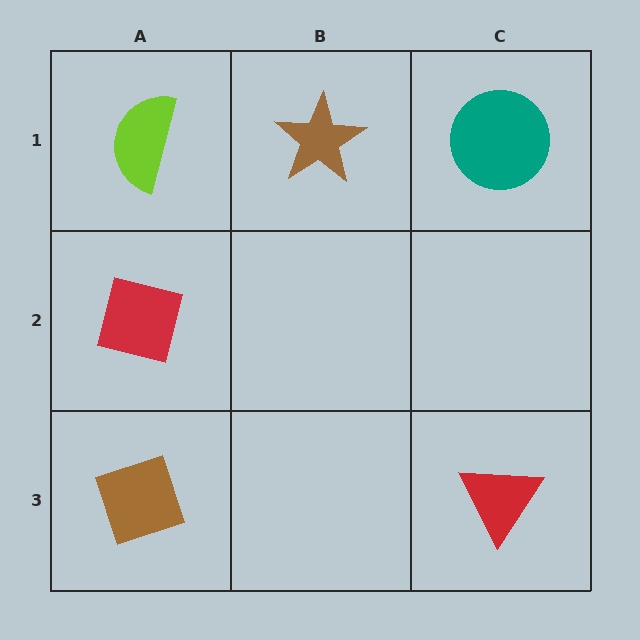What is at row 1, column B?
A brown star.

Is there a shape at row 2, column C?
No, that cell is empty.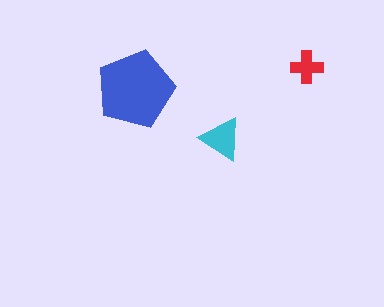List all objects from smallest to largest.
The red cross, the cyan triangle, the blue pentagon.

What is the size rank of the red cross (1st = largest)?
3rd.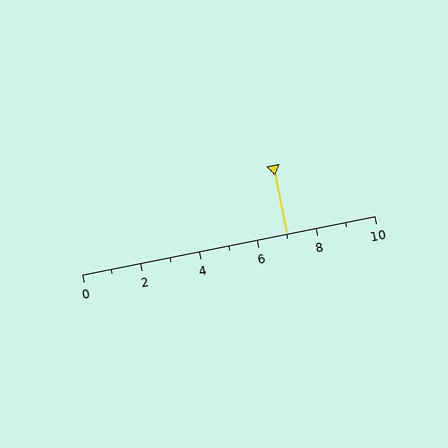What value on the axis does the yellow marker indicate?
The marker indicates approximately 7.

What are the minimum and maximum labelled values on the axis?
The axis runs from 0 to 10.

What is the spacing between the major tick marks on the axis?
The major ticks are spaced 2 apart.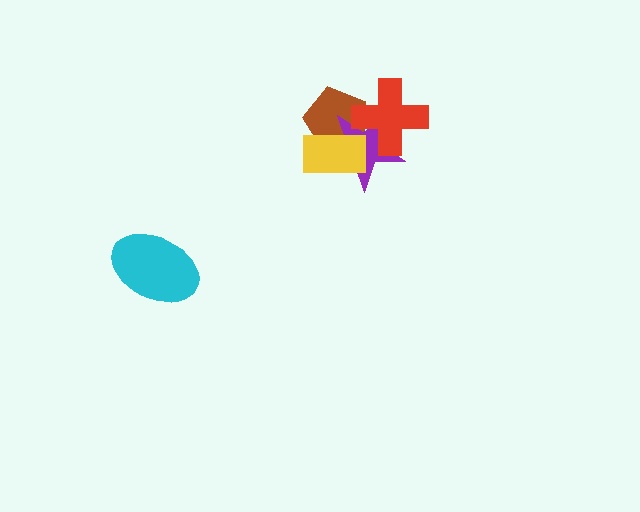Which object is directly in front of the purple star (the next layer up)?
The yellow rectangle is directly in front of the purple star.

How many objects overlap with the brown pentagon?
3 objects overlap with the brown pentagon.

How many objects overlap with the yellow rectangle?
2 objects overlap with the yellow rectangle.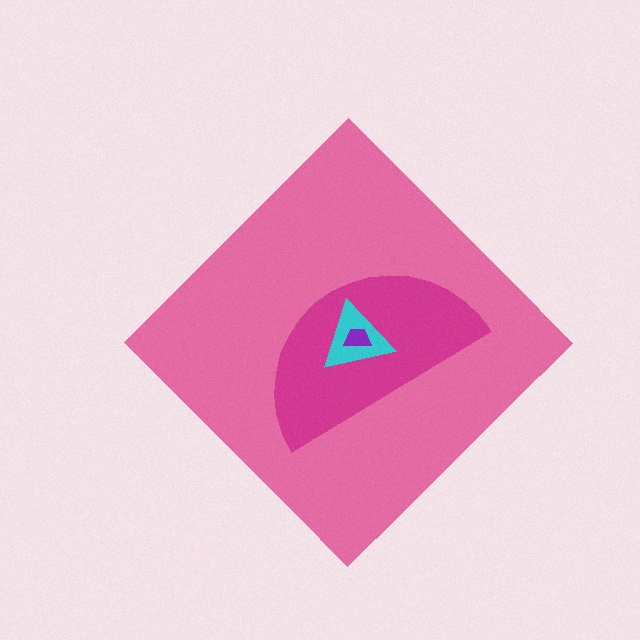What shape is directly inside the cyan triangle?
The purple trapezoid.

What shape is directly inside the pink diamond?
The magenta semicircle.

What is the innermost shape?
The purple trapezoid.